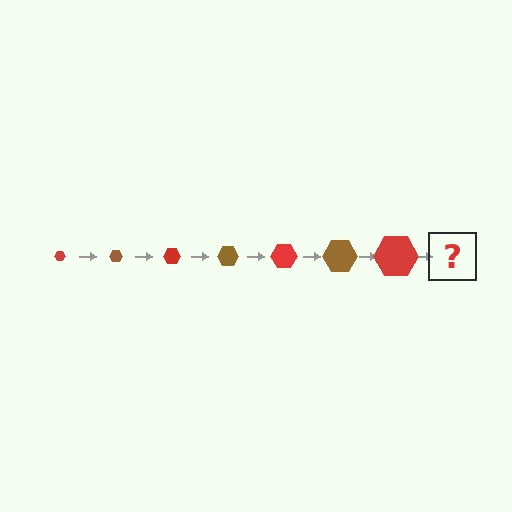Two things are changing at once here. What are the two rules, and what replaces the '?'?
The two rules are that the hexagon grows larger each step and the color cycles through red and brown. The '?' should be a brown hexagon, larger than the previous one.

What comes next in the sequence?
The next element should be a brown hexagon, larger than the previous one.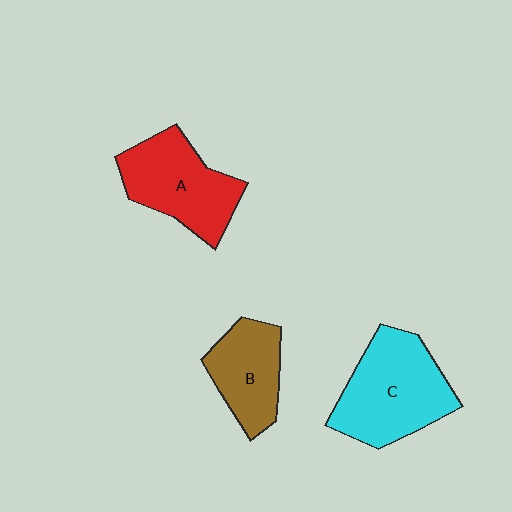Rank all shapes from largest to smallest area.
From largest to smallest: C (cyan), A (red), B (brown).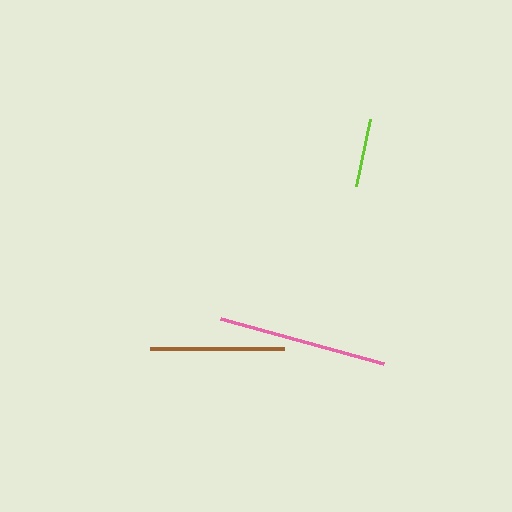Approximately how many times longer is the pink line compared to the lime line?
The pink line is approximately 2.5 times the length of the lime line.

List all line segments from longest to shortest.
From longest to shortest: pink, brown, lime.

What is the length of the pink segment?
The pink segment is approximately 169 pixels long.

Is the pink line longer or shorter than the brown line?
The pink line is longer than the brown line.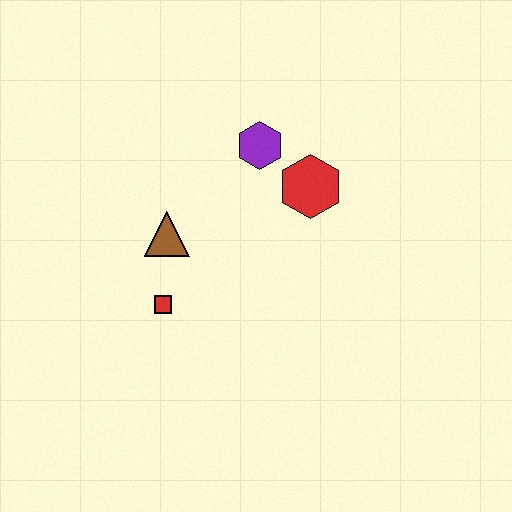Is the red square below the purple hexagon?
Yes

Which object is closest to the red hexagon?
The purple hexagon is closest to the red hexagon.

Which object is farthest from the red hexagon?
The red square is farthest from the red hexagon.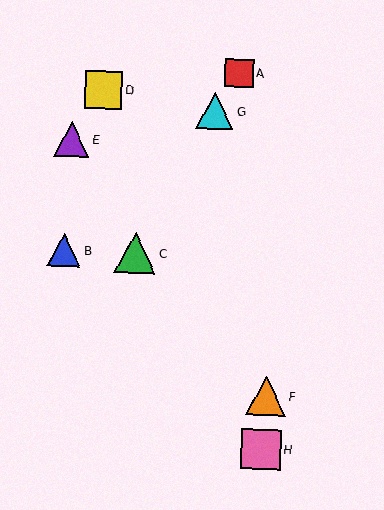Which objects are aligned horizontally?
Objects B, C are aligned horizontally.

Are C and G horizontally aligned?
No, C is at y≈253 and G is at y≈111.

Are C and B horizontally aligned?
Yes, both are at y≈253.